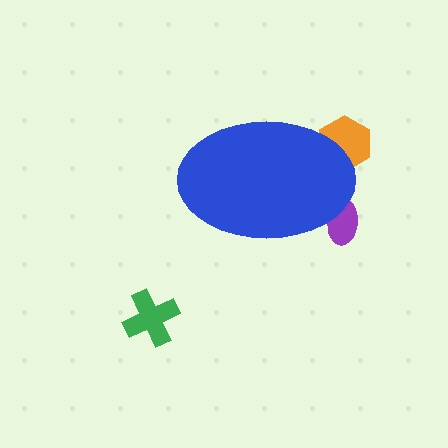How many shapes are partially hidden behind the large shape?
2 shapes are partially hidden.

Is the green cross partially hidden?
No, the green cross is fully visible.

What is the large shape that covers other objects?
A blue ellipse.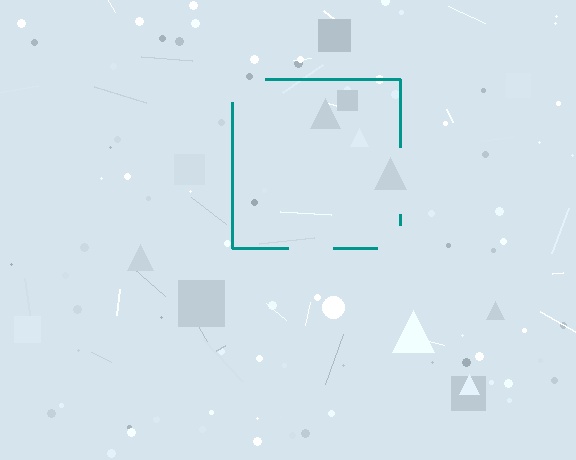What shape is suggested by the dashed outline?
The dashed outline suggests a square.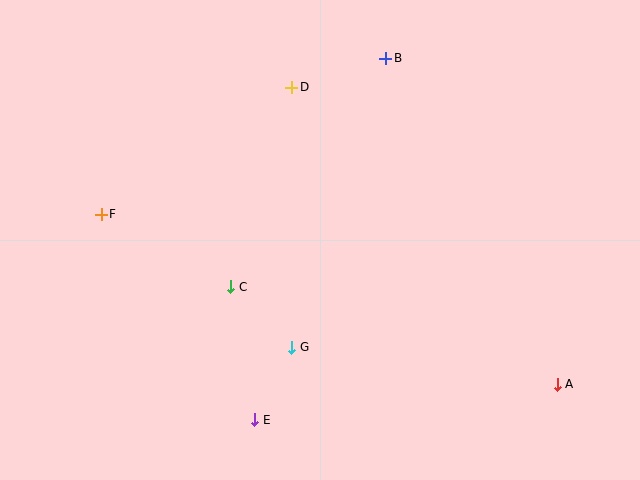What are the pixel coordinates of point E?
Point E is at (255, 420).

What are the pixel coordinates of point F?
Point F is at (101, 214).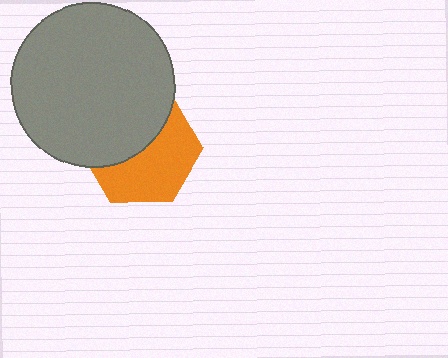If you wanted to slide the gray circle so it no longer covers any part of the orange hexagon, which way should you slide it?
Slide it up — that is the most direct way to separate the two shapes.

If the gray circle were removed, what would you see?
You would see the complete orange hexagon.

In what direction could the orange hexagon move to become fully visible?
The orange hexagon could move down. That would shift it out from behind the gray circle entirely.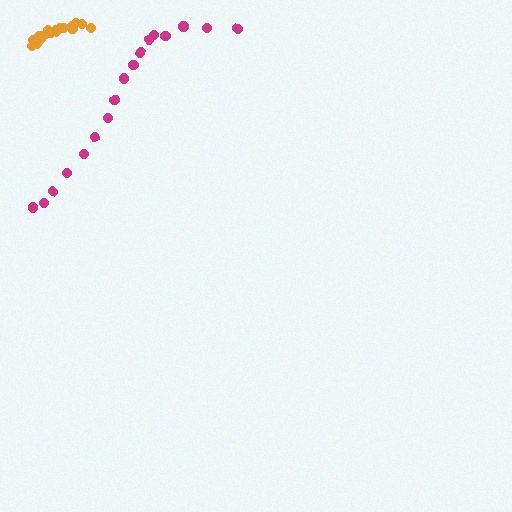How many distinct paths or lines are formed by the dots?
There are 2 distinct paths.